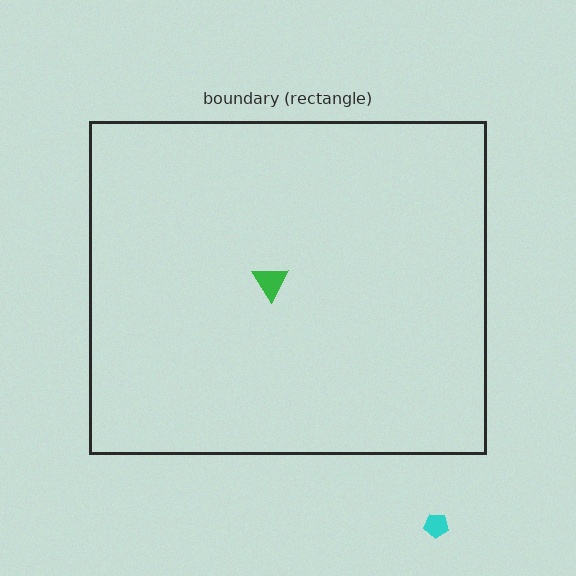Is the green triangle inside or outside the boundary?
Inside.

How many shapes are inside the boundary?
1 inside, 1 outside.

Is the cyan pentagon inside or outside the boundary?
Outside.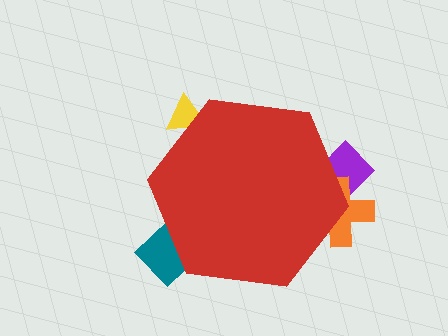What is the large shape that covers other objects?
A red hexagon.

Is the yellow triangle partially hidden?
Yes, the yellow triangle is partially hidden behind the red hexagon.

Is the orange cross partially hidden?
Yes, the orange cross is partially hidden behind the red hexagon.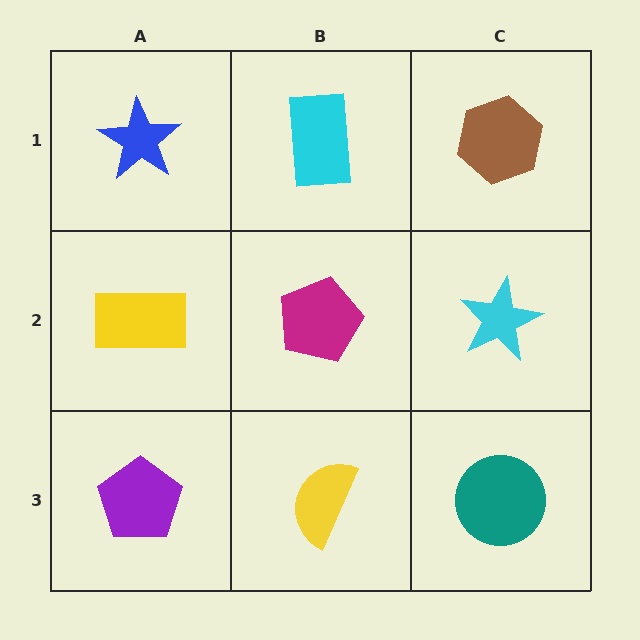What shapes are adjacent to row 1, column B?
A magenta pentagon (row 2, column B), a blue star (row 1, column A), a brown hexagon (row 1, column C).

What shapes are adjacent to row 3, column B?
A magenta pentagon (row 2, column B), a purple pentagon (row 3, column A), a teal circle (row 3, column C).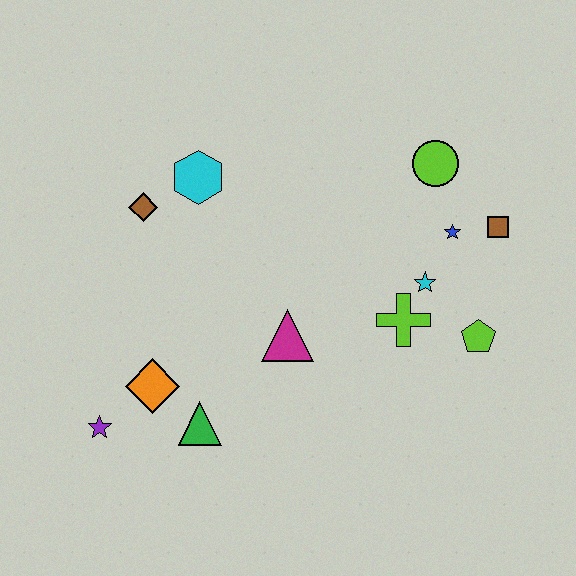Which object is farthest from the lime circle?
The purple star is farthest from the lime circle.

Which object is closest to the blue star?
The brown square is closest to the blue star.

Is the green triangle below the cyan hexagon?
Yes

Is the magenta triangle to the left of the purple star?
No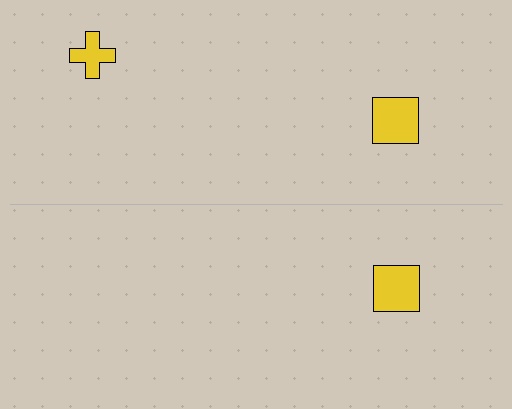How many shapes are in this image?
There are 3 shapes in this image.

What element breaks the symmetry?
A yellow cross is missing from the bottom side.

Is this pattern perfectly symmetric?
No, the pattern is not perfectly symmetric. A yellow cross is missing from the bottom side.